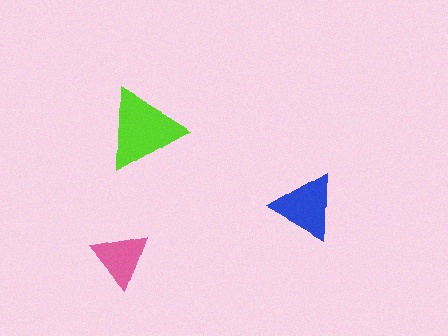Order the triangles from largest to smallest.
the lime one, the blue one, the pink one.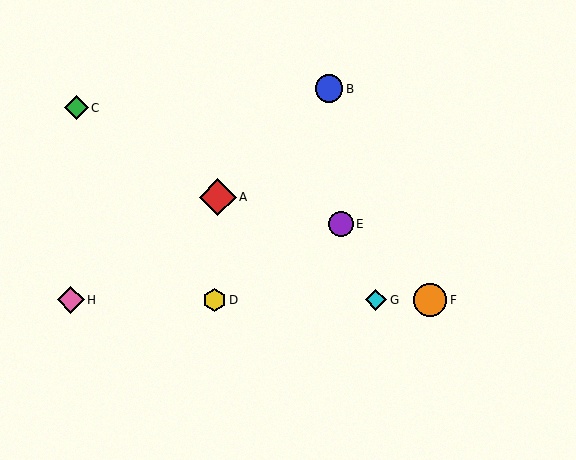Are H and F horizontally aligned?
Yes, both are at y≈300.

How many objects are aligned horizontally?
4 objects (D, F, G, H) are aligned horizontally.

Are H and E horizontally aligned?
No, H is at y≈300 and E is at y≈224.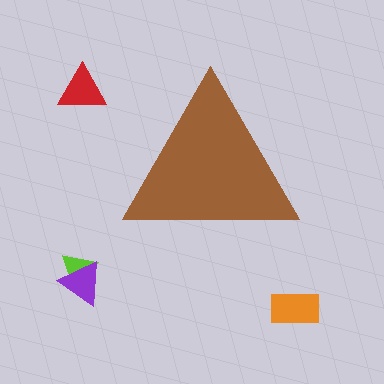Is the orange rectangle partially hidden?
No, the orange rectangle is fully visible.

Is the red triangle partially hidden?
No, the red triangle is fully visible.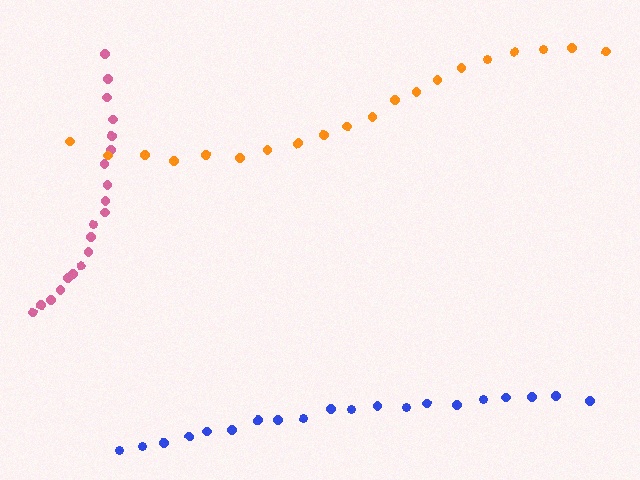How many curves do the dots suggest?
There are 3 distinct paths.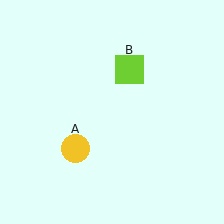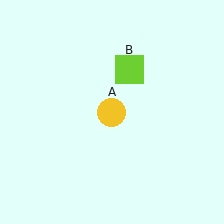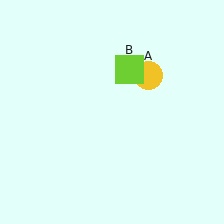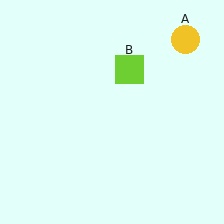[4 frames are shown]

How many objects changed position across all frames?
1 object changed position: yellow circle (object A).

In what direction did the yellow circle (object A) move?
The yellow circle (object A) moved up and to the right.